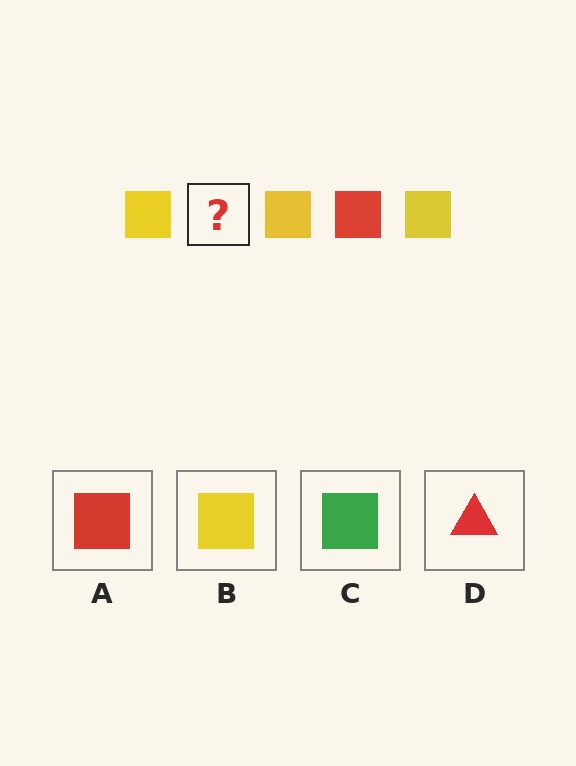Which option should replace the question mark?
Option A.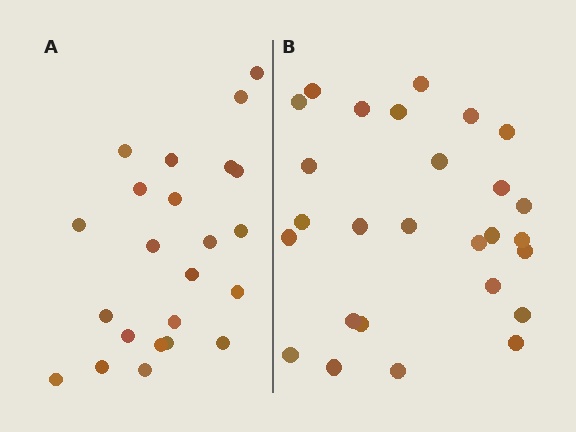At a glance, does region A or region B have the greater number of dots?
Region B (the right region) has more dots.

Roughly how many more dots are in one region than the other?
Region B has about 4 more dots than region A.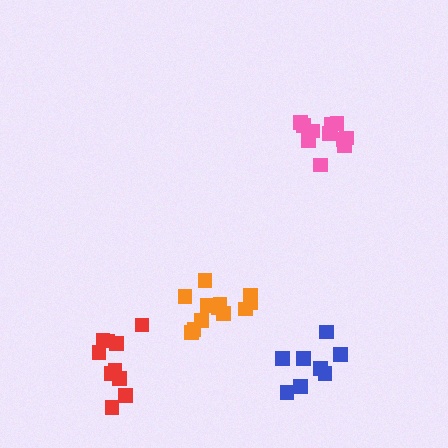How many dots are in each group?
Group 1: 12 dots, Group 2: 10 dots, Group 3: 11 dots, Group 4: 8 dots (41 total).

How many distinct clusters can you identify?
There are 4 distinct clusters.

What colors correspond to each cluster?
The clusters are colored: orange, red, pink, blue.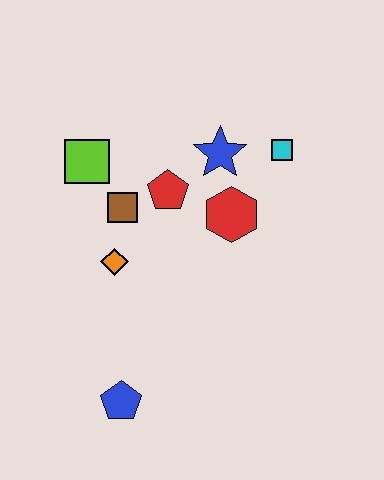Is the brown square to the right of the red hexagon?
No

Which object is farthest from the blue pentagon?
The cyan square is farthest from the blue pentagon.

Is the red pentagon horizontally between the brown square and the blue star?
Yes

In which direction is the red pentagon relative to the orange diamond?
The red pentagon is above the orange diamond.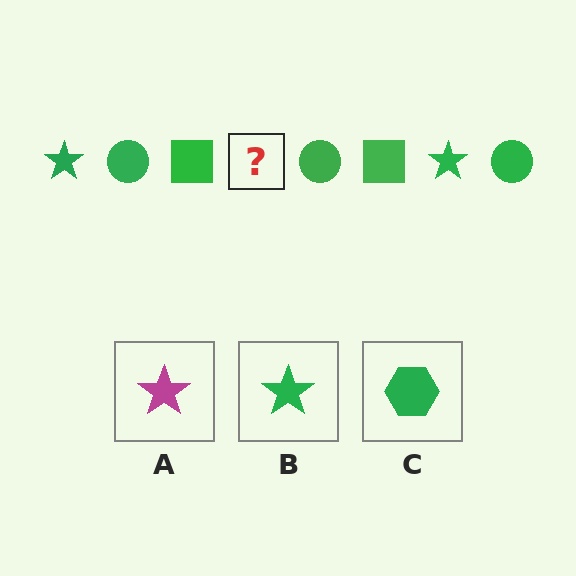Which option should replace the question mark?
Option B.